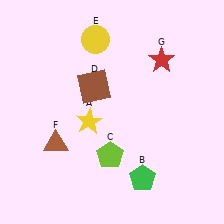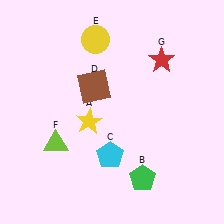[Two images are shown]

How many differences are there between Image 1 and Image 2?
There are 2 differences between the two images.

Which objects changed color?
C changed from lime to cyan. F changed from brown to lime.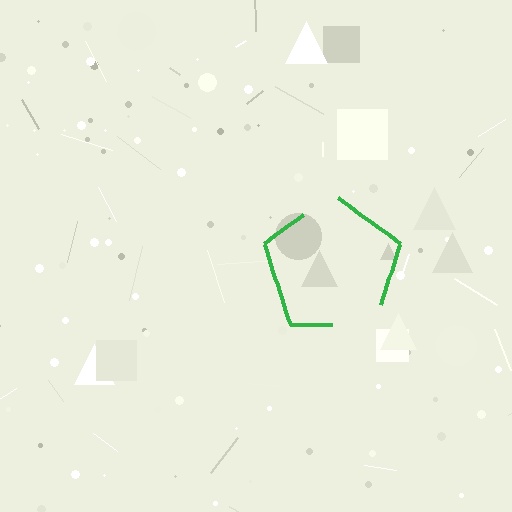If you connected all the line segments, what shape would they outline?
They would outline a pentagon.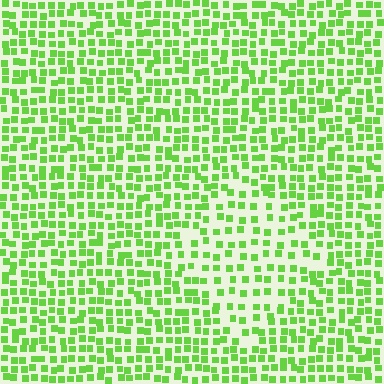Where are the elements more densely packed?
The elements are more densely packed outside the diamond boundary.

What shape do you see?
I see a diamond.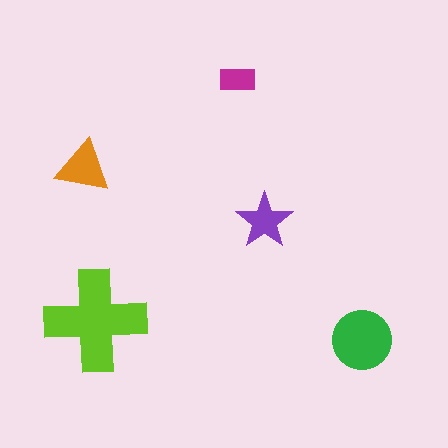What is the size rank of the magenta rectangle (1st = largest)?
5th.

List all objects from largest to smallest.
The lime cross, the green circle, the orange triangle, the purple star, the magenta rectangle.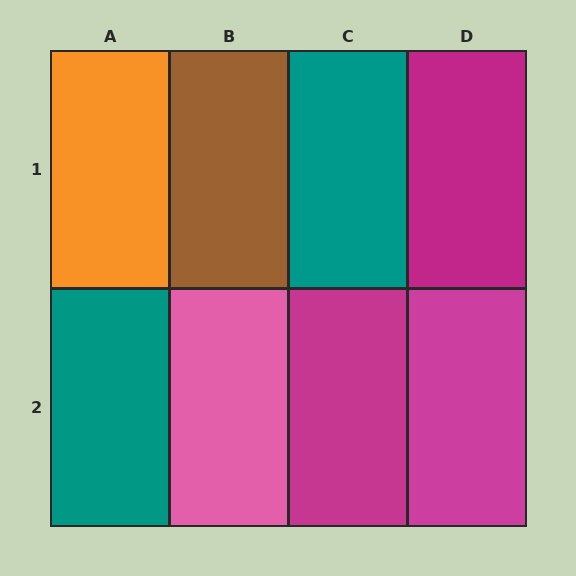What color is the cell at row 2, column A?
Teal.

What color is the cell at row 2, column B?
Pink.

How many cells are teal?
2 cells are teal.